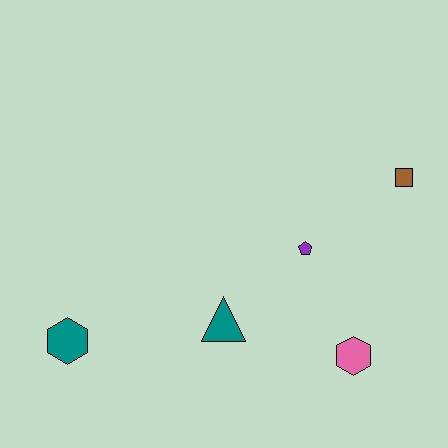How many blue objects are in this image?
There are no blue objects.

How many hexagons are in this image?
There are 2 hexagons.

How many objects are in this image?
There are 5 objects.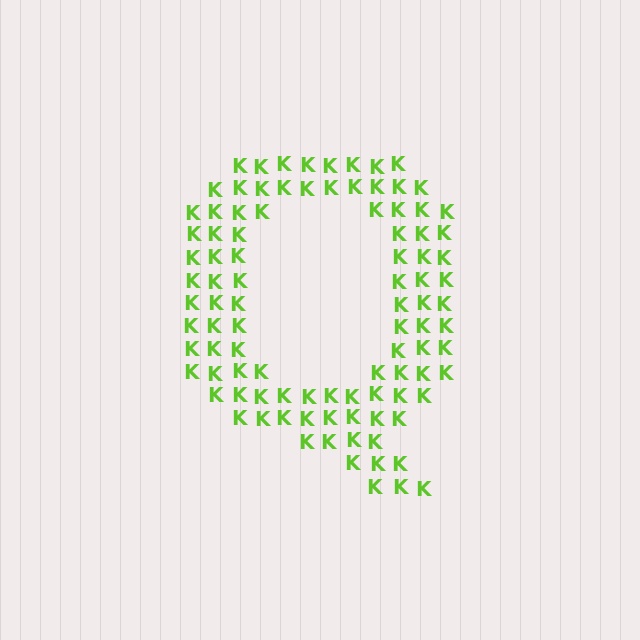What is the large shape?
The large shape is the letter Q.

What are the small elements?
The small elements are letter K's.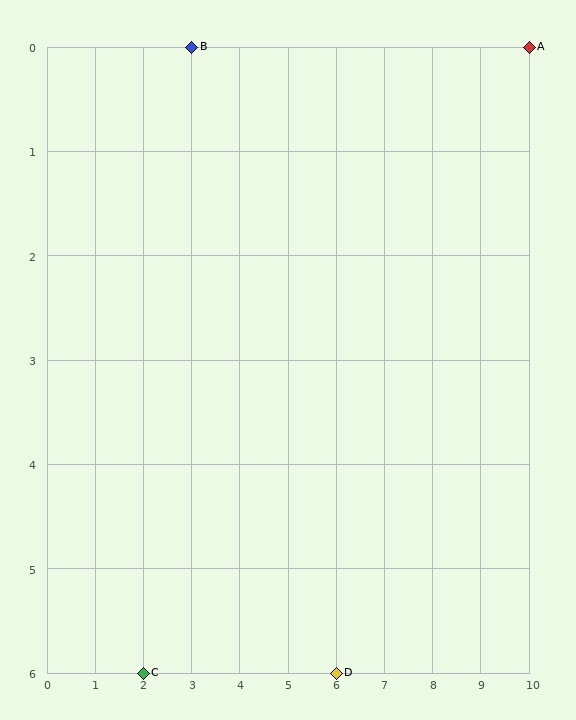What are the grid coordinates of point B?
Point B is at grid coordinates (3, 0).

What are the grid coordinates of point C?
Point C is at grid coordinates (2, 6).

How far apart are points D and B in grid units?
Points D and B are 3 columns and 6 rows apart (about 6.7 grid units diagonally).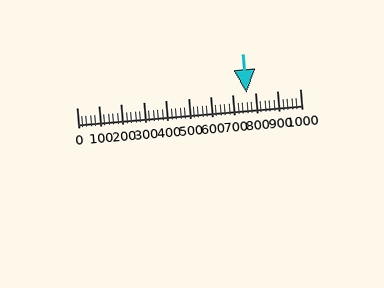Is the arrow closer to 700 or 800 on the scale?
The arrow is closer to 800.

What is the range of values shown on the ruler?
The ruler shows values from 0 to 1000.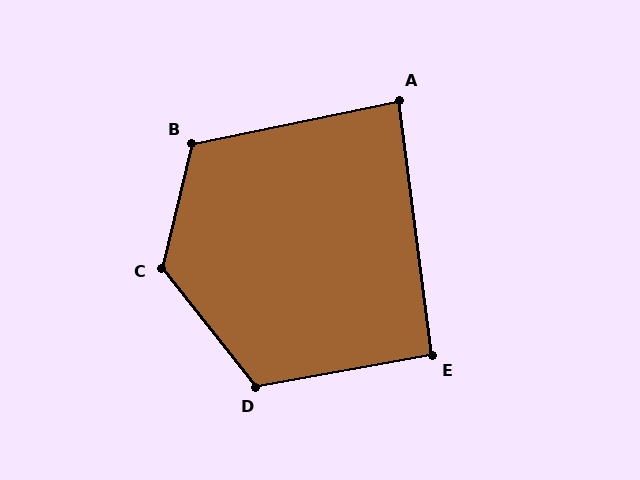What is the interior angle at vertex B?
Approximately 115 degrees (obtuse).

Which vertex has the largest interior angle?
C, at approximately 128 degrees.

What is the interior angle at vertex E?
Approximately 93 degrees (approximately right).